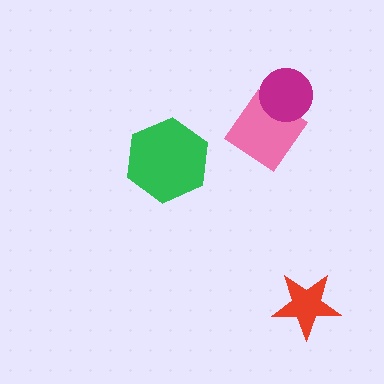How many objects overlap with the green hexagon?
0 objects overlap with the green hexagon.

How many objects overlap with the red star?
0 objects overlap with the red star.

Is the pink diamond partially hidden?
Yes, it is partially covered by another shape.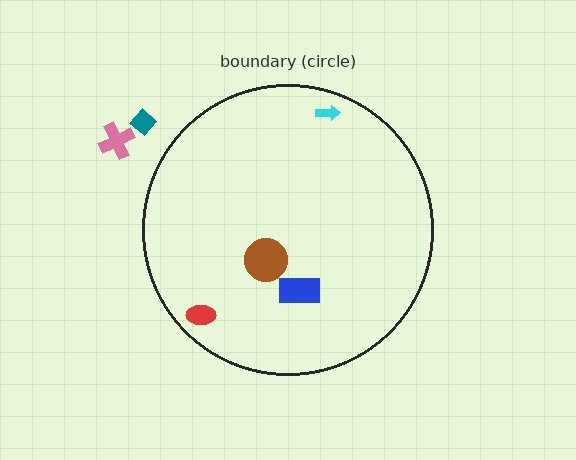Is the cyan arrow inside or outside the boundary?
Inside.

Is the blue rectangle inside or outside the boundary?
Inside.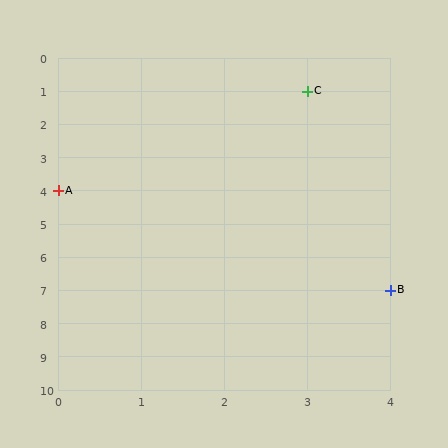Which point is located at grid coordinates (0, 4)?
Point A is at (0, 4).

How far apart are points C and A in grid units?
Points C and A are 3 columns and 3 rows apart (about 4.2 grid units diagonally).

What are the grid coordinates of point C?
Point C is at grid coordinates (3, 1).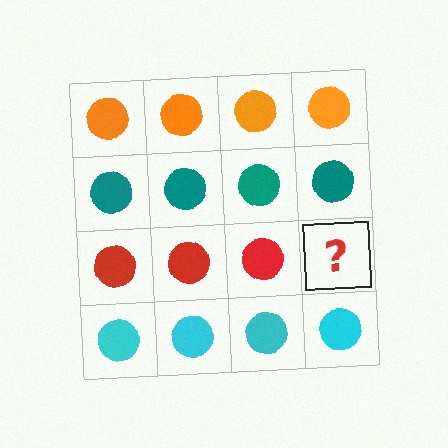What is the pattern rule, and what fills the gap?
The rule is that each row has a consistent color. The gap should be filled with a red circle.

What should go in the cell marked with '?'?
The missing cell should contain a red circle.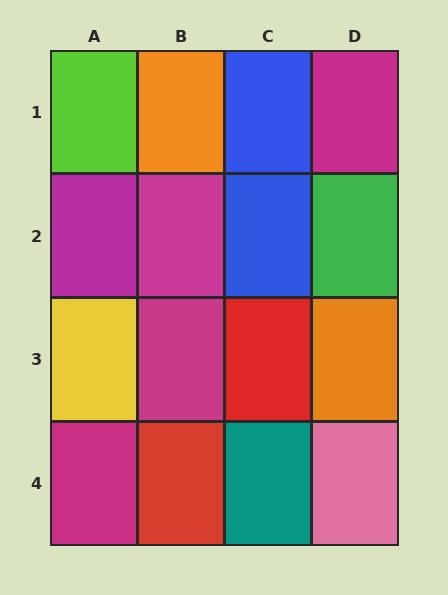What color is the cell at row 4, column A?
Magenta.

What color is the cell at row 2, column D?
Green.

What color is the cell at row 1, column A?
Lime.